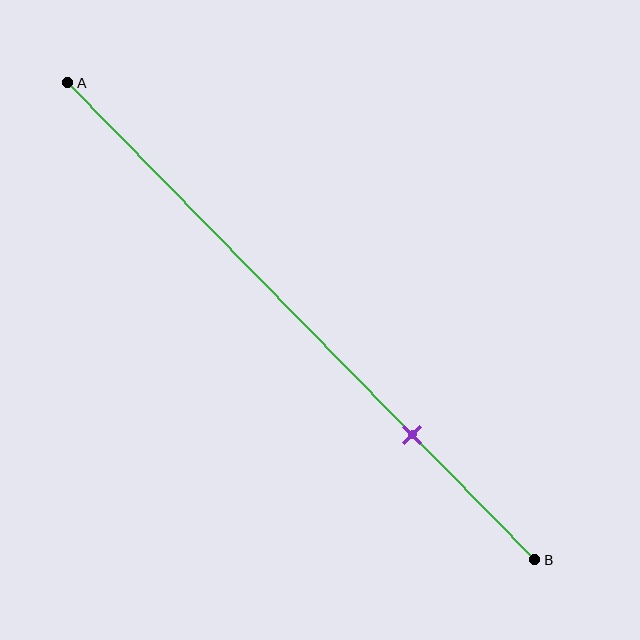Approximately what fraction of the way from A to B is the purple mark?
The purple mark is approximately 75% of the way from A to B.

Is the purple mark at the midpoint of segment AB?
No, the mark is at about 75% from A, not at the 50% midpoint.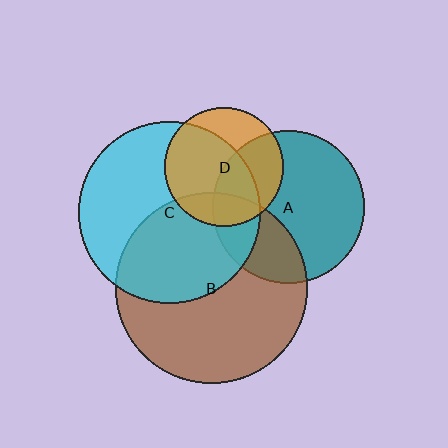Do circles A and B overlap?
Yes.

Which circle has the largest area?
Circle B (brown).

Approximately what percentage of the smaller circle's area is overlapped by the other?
Approximately 30%.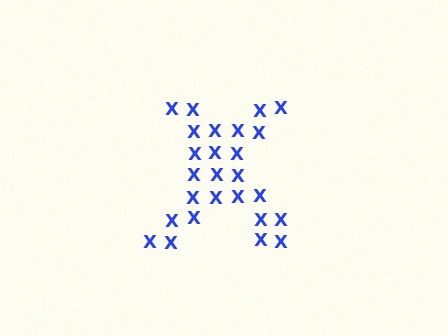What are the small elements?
The small elements are letter X's.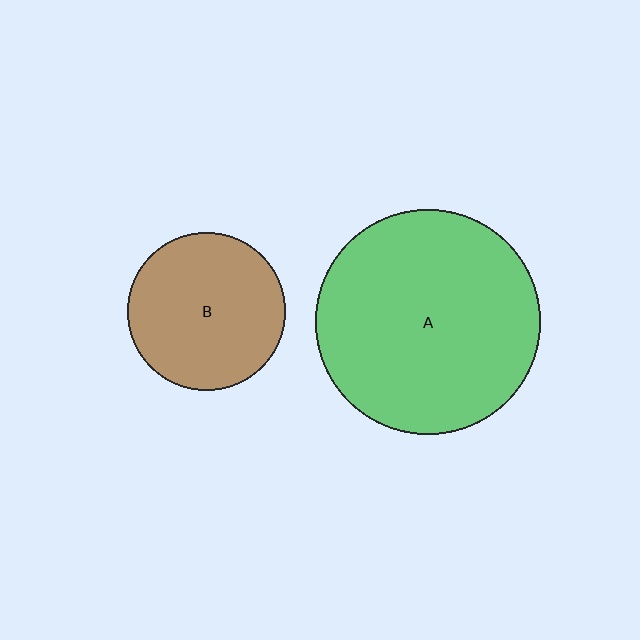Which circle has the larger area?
Circle A (green).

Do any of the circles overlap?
No, none of the circles overlap.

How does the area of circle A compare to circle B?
Approximately 2.0 times.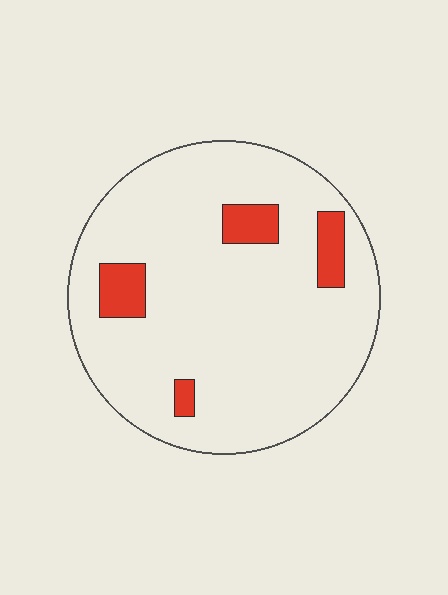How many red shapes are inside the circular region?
4.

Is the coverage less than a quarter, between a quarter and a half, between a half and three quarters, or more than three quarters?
Less than a quarter.